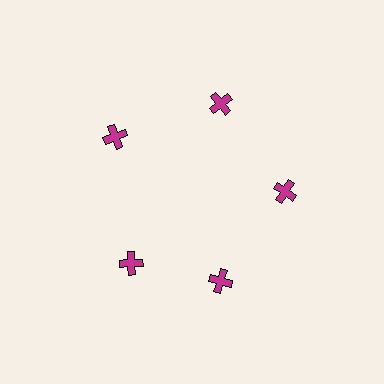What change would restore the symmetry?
The symmetry would be restored by rotating it back into even spacing with its neighbors so that all 5 crosses sit at equal angles and equal distance from the center.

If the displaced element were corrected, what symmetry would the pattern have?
It would have 5-fold rotational symmetry — the pattern would map onto itself every 72 degrees.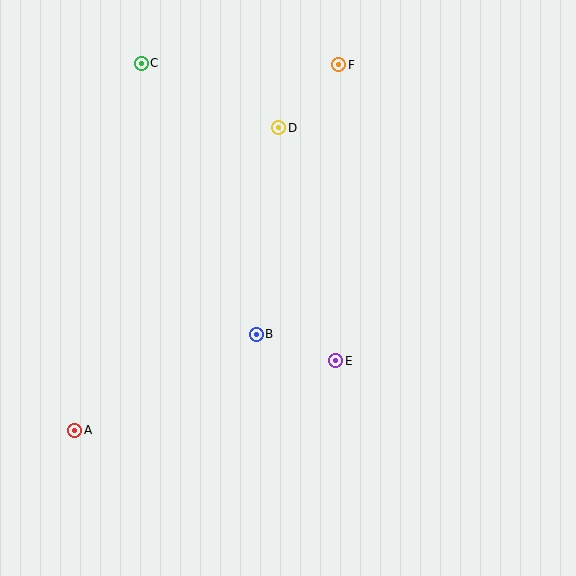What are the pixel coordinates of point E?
Point E is at (336, 361).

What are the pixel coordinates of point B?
Point B is at (256, 334).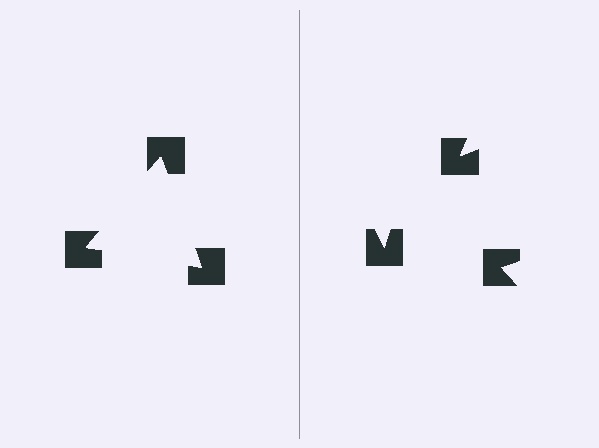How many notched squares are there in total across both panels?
6 — 3 on each side.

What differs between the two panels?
The notched squares are positioned identically on both sides; only the wedge orientations differ. On the left they align to a triangle; on the right they are misaligned.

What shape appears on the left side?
An illusory triangle.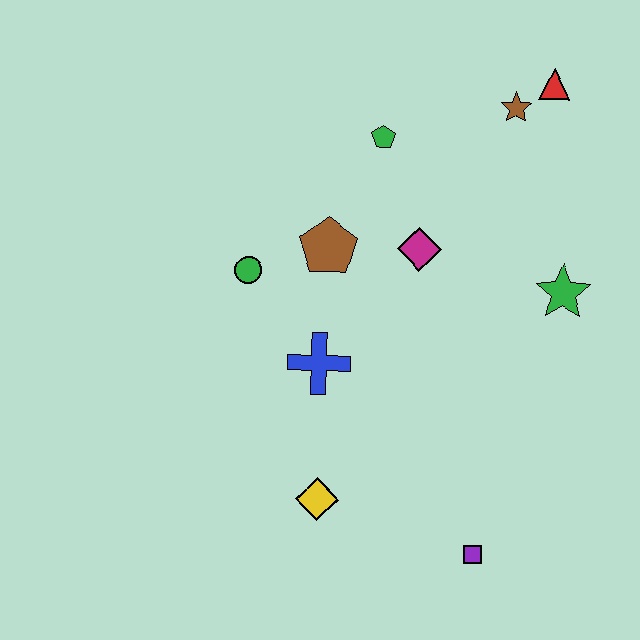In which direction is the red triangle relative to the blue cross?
The red triangle is above the blue cross.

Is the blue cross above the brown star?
No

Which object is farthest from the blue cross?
The red triangle is farthest from the blue cross.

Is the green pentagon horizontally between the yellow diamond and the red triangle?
Yes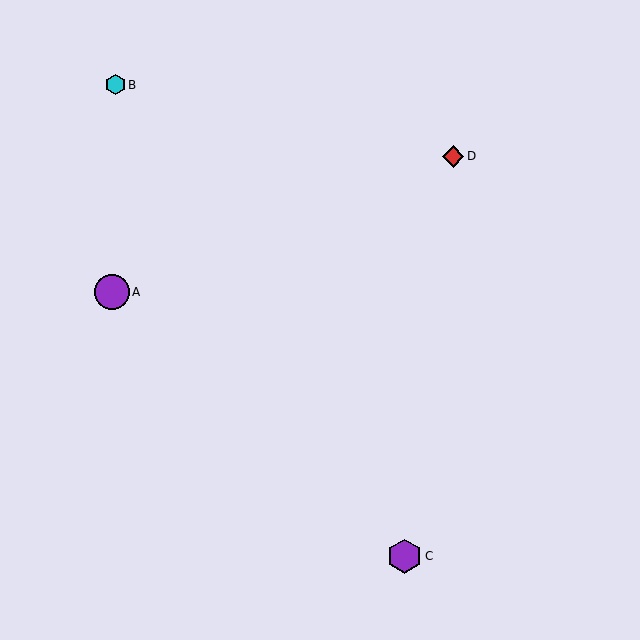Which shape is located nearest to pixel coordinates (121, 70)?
The cyan hexagon (labeled B) at (115, 85) is nearest to that location.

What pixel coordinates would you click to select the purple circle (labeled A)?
Click at (112, 292) to select the purple circle A.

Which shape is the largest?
The purple circle (labeled A) is the largest.